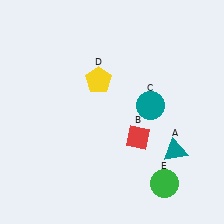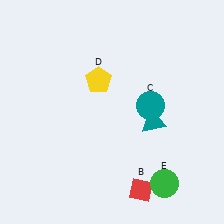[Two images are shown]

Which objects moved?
The objects that moved are: the teal triangle (A), the red diamond (B).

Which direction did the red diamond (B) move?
The red diamond (B) moved down.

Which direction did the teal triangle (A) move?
The teal triangle (A) moved up.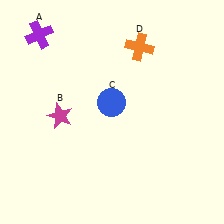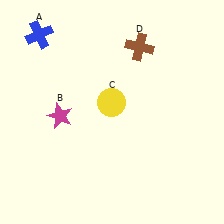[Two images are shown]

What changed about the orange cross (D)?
In Image 1, D is orange. In Image 2, it changed to brown.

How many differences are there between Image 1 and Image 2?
There are 3 differences between the two images.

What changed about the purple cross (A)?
In Image 1, A is purple. In Image 2, it changed to blue.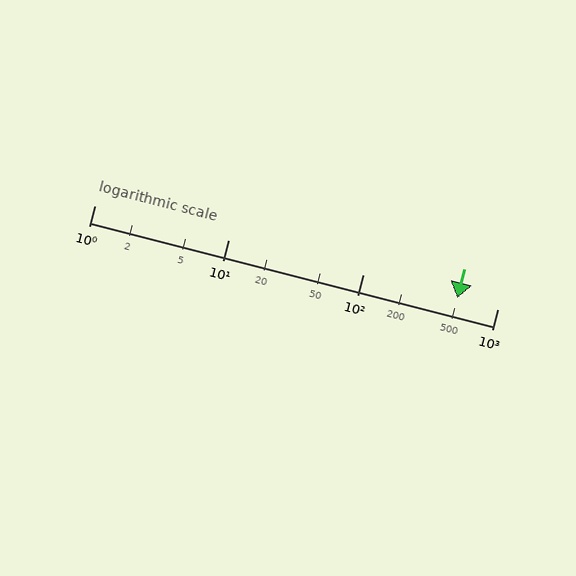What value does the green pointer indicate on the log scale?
The pointer indicates approximately 500.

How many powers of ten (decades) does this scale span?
The scale spans 3 decades, from 1 to 1000.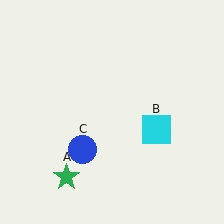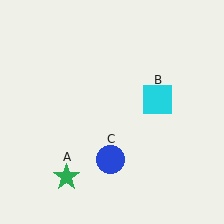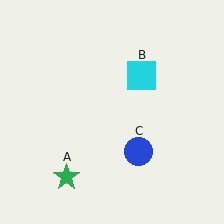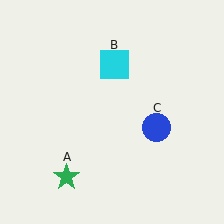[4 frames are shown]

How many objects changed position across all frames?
2 objects changed position: cyan square (object B), blue circle (object C).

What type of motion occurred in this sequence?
The cyan square (object B), blue circle (object C) rotated counterclockwise around the center of the scene.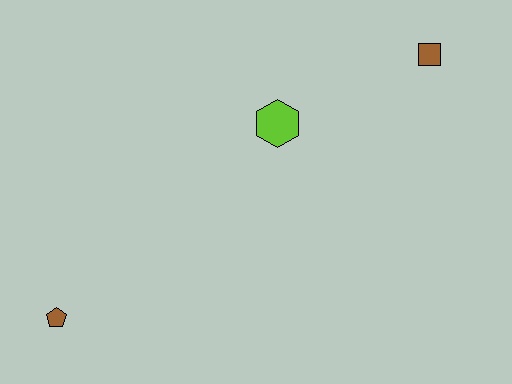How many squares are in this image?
There is 1 square.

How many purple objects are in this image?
There are no purple objects.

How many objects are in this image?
There are 3 objects.